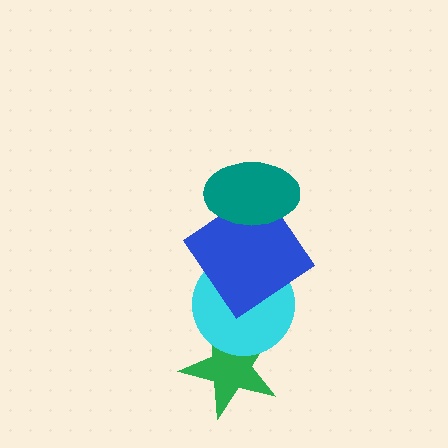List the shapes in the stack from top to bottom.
From top to bottom: the teal ellipse, the blue diamond, the cyan circle, the green star.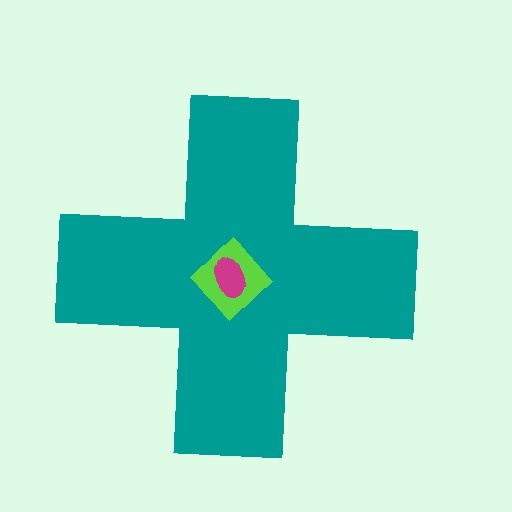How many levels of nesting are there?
3.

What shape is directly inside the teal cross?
The lime diamond.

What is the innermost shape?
The magenta ellipse.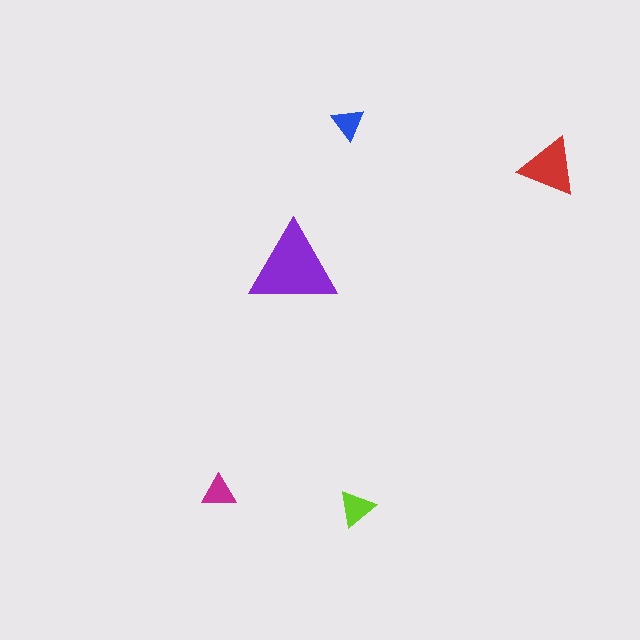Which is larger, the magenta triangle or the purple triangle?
The purple one.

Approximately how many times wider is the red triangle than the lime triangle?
About 1.5 times wider.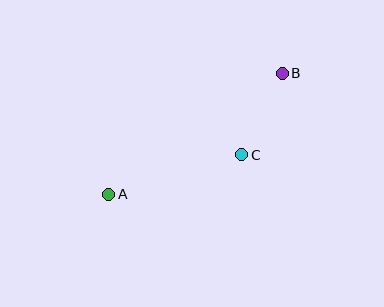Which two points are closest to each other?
Points B and C are closest to each other.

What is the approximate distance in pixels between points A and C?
The distance between A and C is approximately 139 pixels.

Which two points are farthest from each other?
Points A and B are farthest from each other.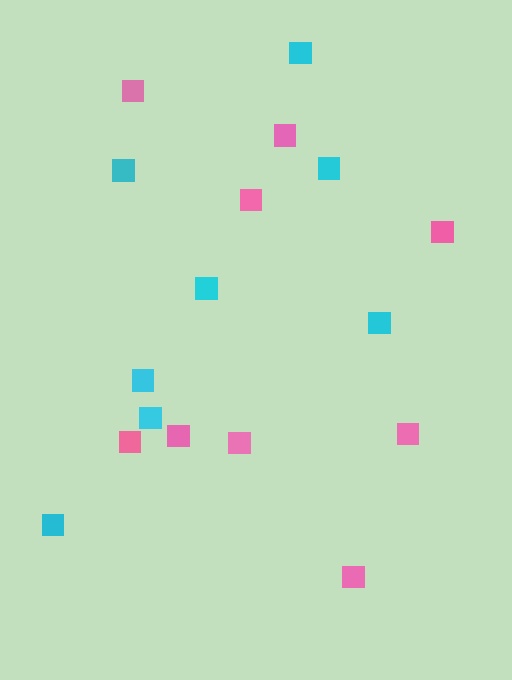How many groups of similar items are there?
There are 2 groups: one group of cyan squares (8) and one group of pink squares (9).